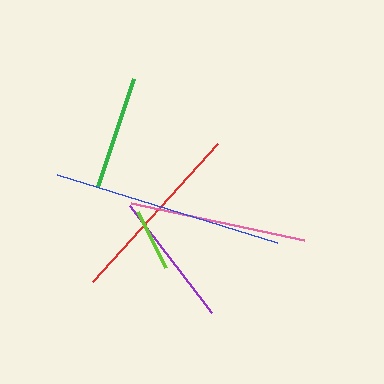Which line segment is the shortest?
The lime line is the shortest at approximately 62 pixels.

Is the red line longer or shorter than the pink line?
The red line is longer than the pink line.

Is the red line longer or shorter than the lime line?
The red line is longer than the lime line.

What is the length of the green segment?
The green segment is approximately 114 pixels long.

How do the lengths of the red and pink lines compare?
The red and pink lines are approximately the same length.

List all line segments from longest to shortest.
From longest to shortest: blue, red, pink, purple, green, lime.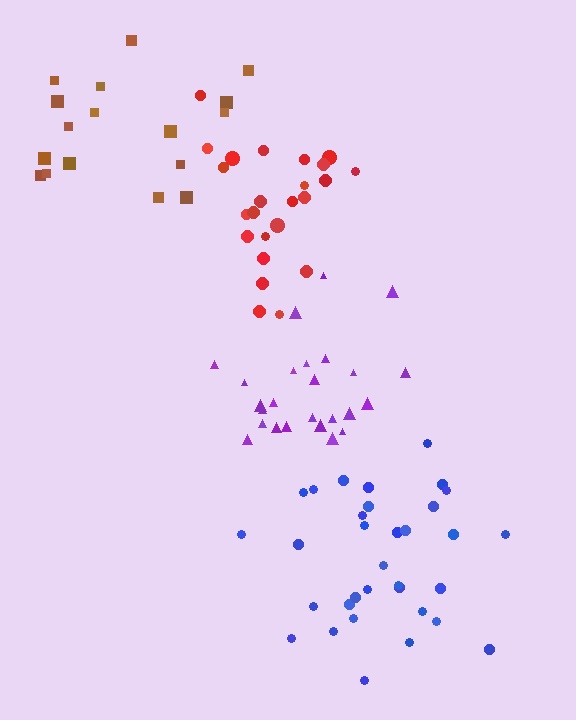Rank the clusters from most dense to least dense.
purple, red, blue, brown.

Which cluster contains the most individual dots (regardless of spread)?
Blue (33).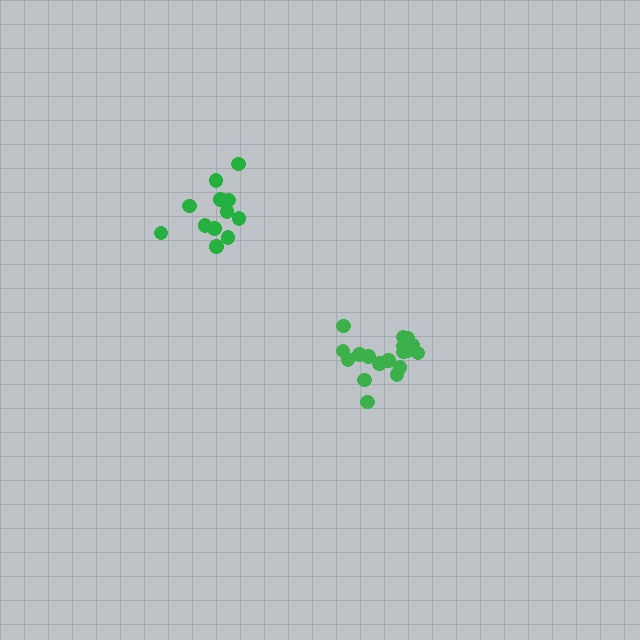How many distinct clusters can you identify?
There are 2 distinct clusters.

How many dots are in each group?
Group 1: 18 dots, Group 2: 12 dots (30 total).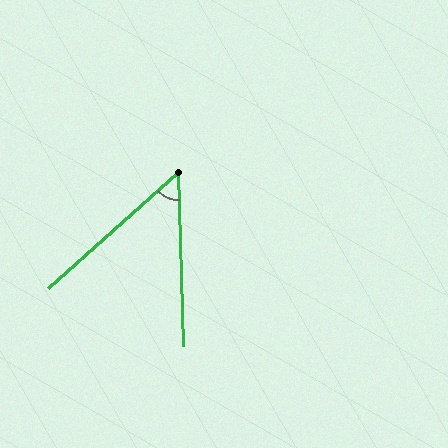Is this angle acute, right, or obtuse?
It is acute.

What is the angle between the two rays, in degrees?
Approximately 50 degrees.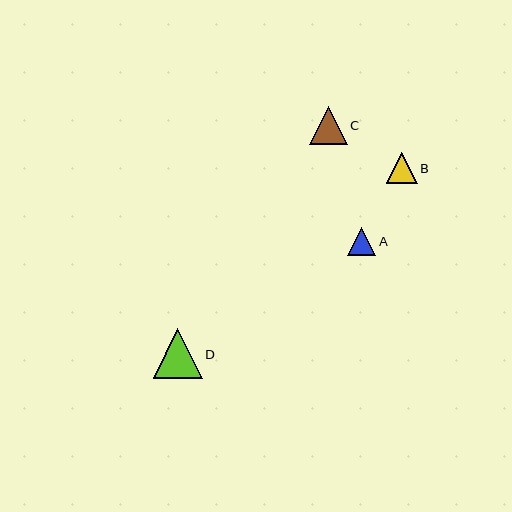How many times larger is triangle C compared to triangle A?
Triangle C is approximately 1.4 times the size of triangle A.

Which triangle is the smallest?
Triangle A is the smallest with a size of approximately 28 pixels.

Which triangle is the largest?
Triangle D is the largest with a size of approximately 49 pixels.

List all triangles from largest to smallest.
From largest to smallest: D, C, B, A.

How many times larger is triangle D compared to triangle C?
Triangle D is approximately 1.3 times the size of triangle C.